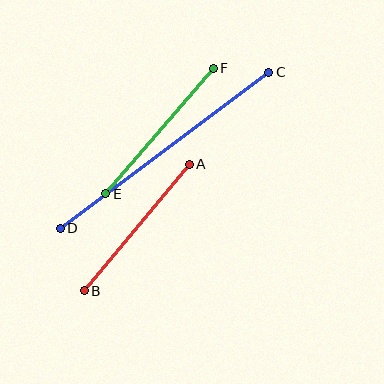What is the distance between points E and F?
The distance is approximately 165 pixels.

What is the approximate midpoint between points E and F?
The midpoint is at approximately (159, 131) pixels.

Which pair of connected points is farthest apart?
Points C and D are farthest apart.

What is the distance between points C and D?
The distance is approximately 261 pixels.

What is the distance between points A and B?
The distance is approximately 164 pixels.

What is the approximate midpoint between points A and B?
The midpoint is at approximately (137, 228) pixels.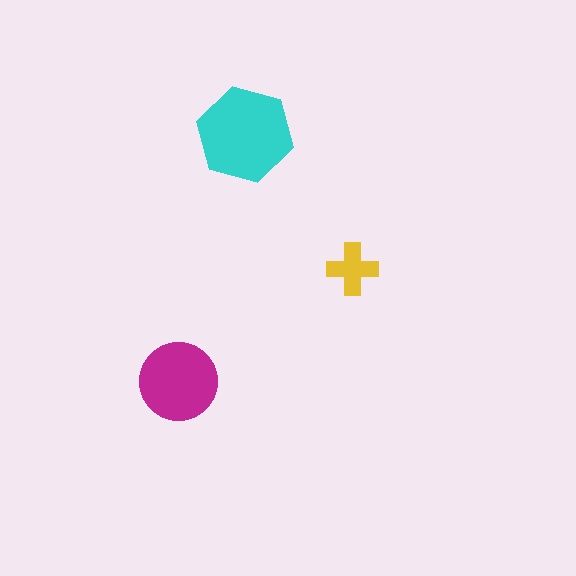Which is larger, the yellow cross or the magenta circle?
The magenta circle.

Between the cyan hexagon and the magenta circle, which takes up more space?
The cyan hexagon.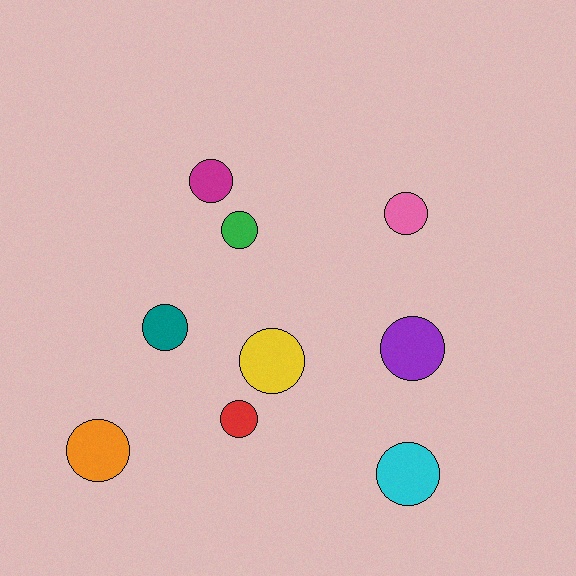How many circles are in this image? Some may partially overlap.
There are 9 circles.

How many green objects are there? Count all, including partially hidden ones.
There is 1 green object.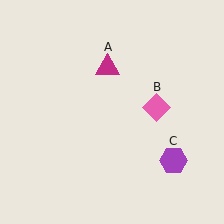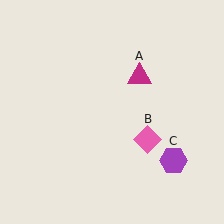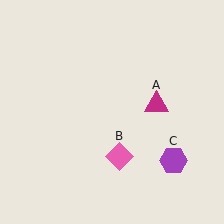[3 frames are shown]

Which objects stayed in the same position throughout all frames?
Purple hexagon (object C) remained stationary.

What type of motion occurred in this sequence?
The magenta triangle (object A), pink diamond (object B) rotated clockwise around the center of the scene.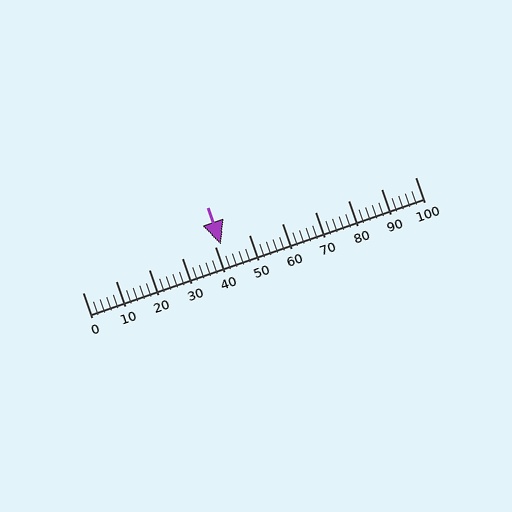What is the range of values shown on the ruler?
The ruler shows values from 0 to 100.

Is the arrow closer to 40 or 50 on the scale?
The arrow is closer to 40.